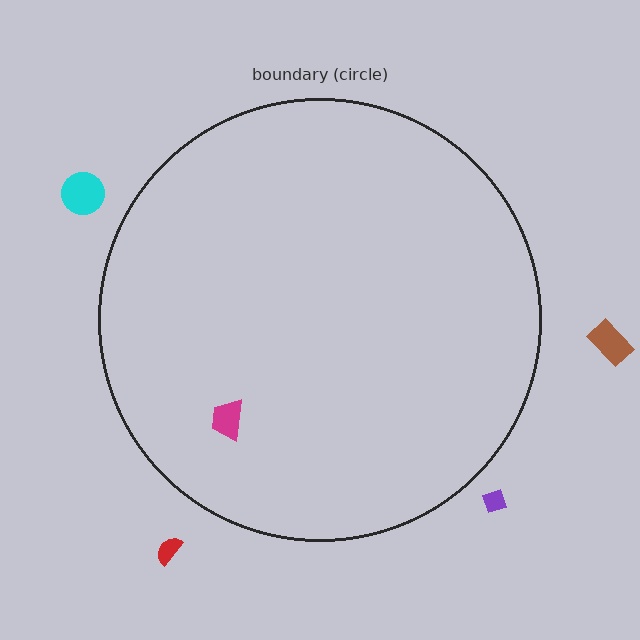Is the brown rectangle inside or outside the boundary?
Outside.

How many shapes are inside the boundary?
1 inside, 4 outside.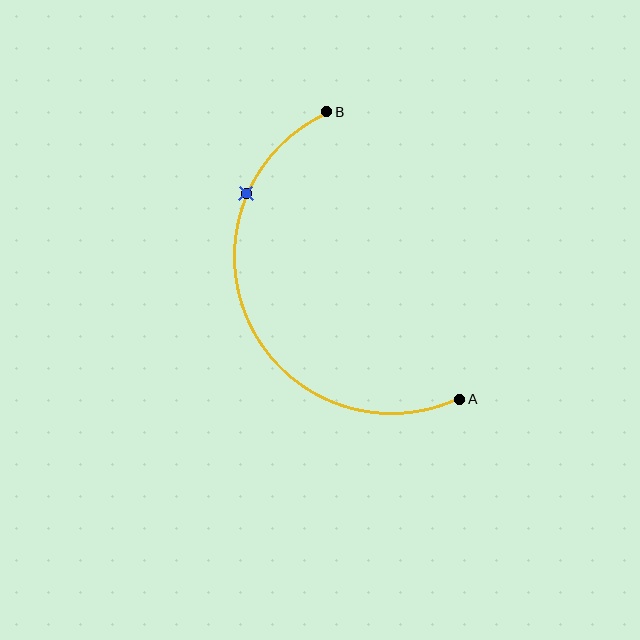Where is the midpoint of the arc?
The arc midpoint is the point on the curve farthest from the straight line joining A and B. It sits to the left of that line.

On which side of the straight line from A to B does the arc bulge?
The arc bulges to the left of the straight line connecting A and B.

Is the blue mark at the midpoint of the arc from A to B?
No. The blue mark lies on the arc but is closer to endpoint B. The arc midpoint would be at the point on the curve equidistant along the arc from both A and B.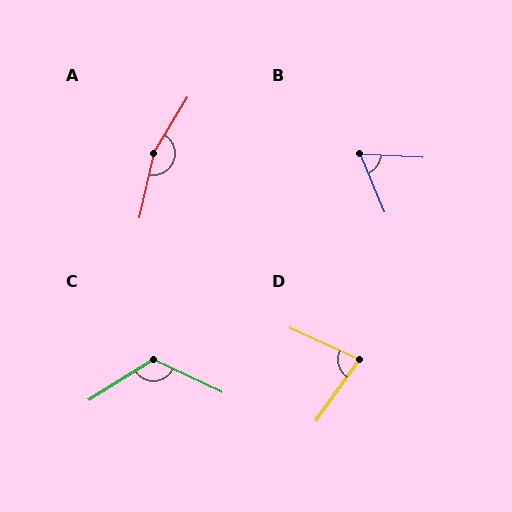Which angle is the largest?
A, at approximately 161 degrees.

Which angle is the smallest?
B, at approximately 64 degrees.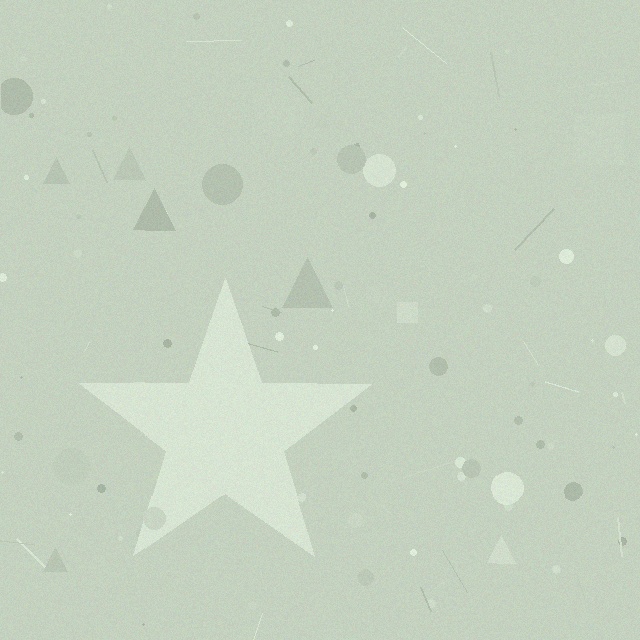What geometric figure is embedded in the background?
A star is embedded in the background.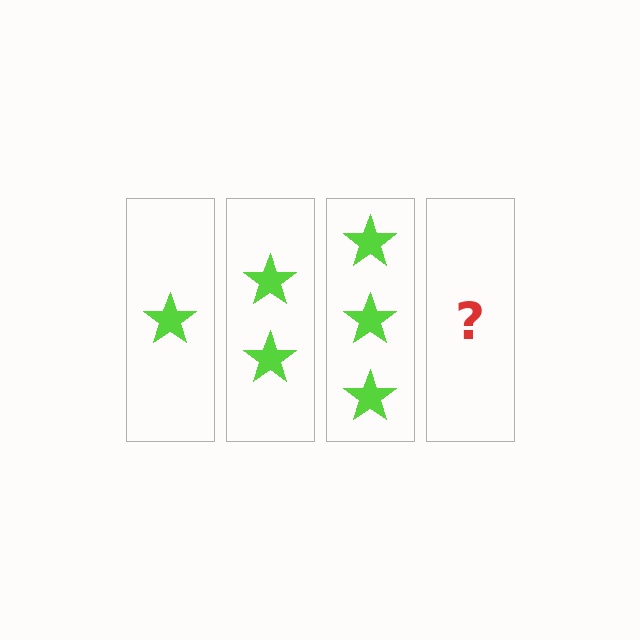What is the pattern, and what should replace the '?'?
The pattern is that each step adds one more star. The '?' should be 4 stars.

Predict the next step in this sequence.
The next step is 4 stars.